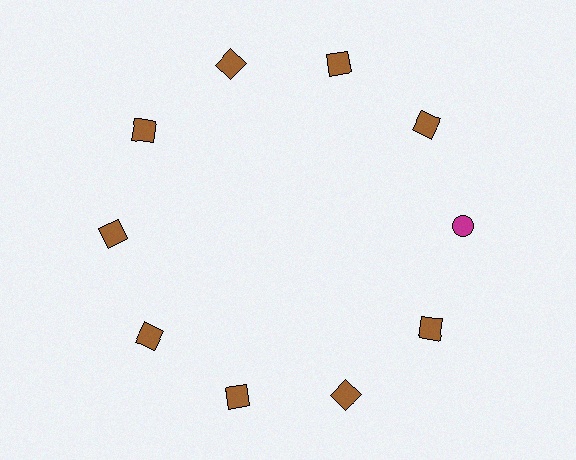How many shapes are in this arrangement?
There are 10 shapes arranged in a ring pattern.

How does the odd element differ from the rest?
It differs in both color (magenta instead of brown) and shape (circle instead of square).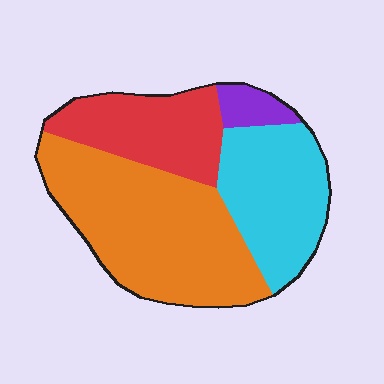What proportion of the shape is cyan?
Cyan covers about 25% of the shape.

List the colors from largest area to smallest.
From largest to smallest: orange, cyan, red, purple.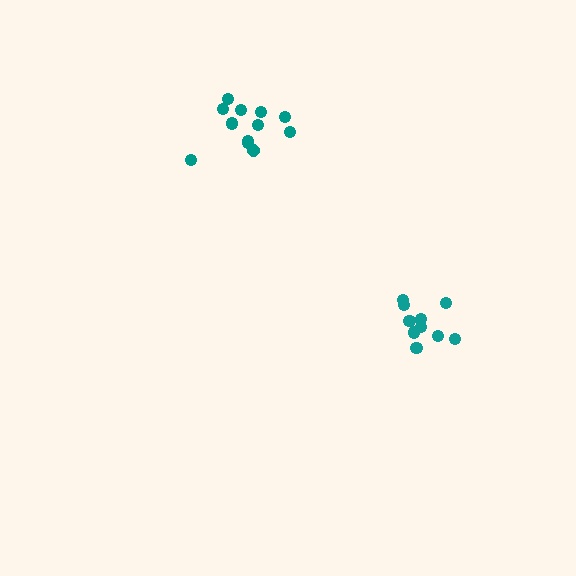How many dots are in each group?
Group 1: 12 dots, Group 2: 10 dots (22 total).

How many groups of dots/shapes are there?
There are 2 groups.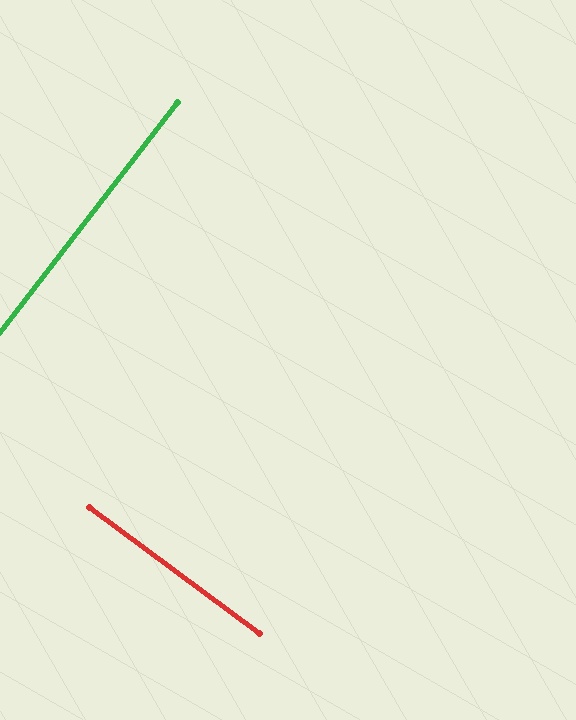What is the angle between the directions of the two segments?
Approximately 89 degrees.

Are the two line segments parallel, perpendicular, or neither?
Perpendicular — they meet at approximately 89°.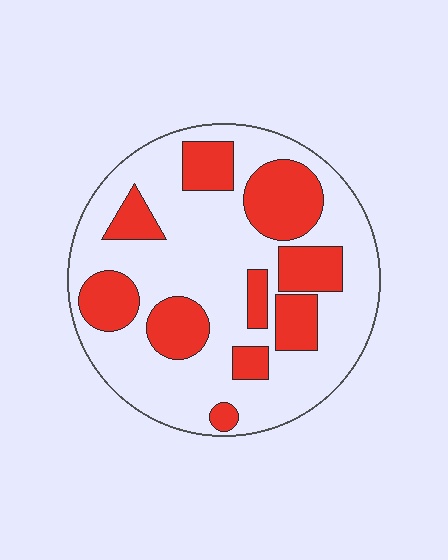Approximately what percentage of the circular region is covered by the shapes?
Approximately 30%.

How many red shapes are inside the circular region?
10.